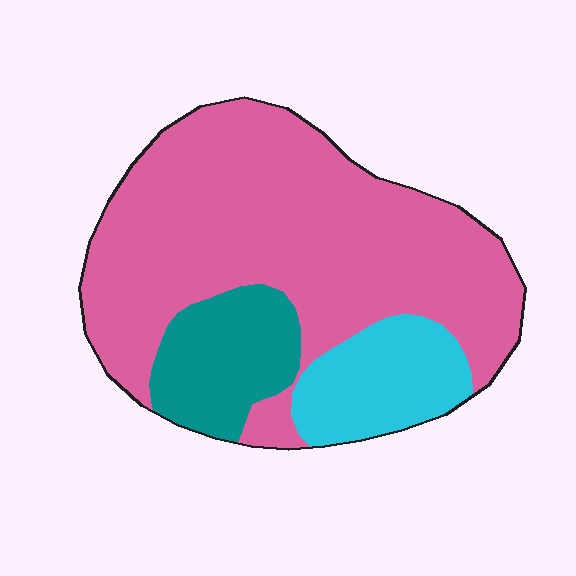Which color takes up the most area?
Pink, at roughly 70%.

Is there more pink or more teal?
Pink.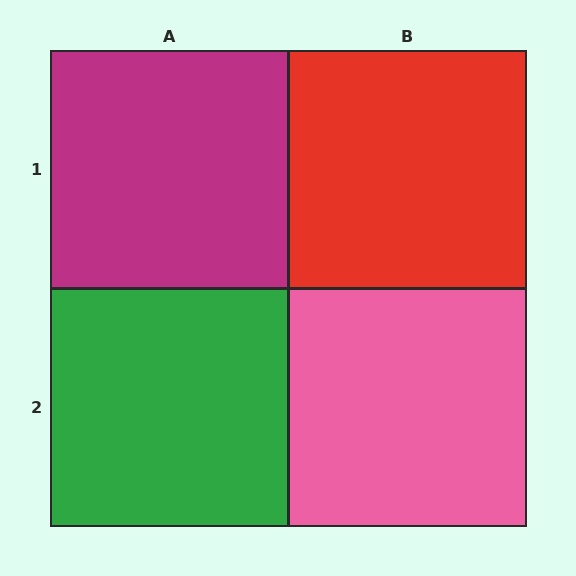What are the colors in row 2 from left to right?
Green, pink.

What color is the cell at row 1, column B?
Red.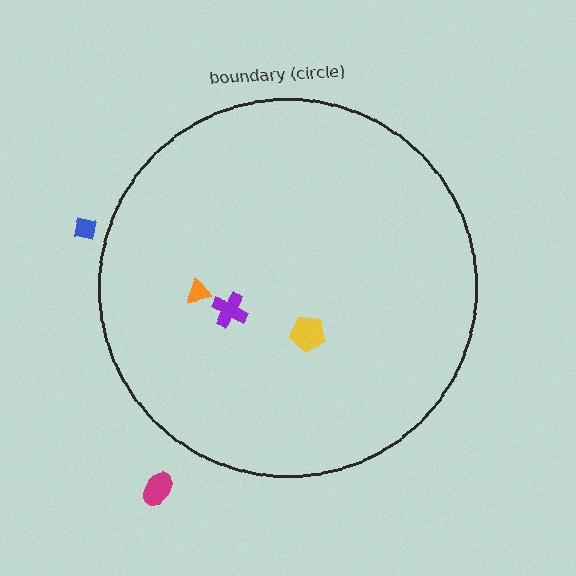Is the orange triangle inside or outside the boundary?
Inside.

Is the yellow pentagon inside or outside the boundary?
Inside.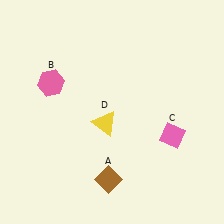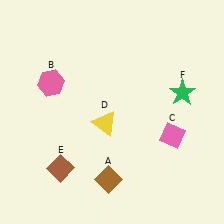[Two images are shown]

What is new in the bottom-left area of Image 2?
A brown diamond (E) was added in the bottom-left area of Image 2.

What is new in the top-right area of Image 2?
A green star (F) was added in the top-right area of Image 2.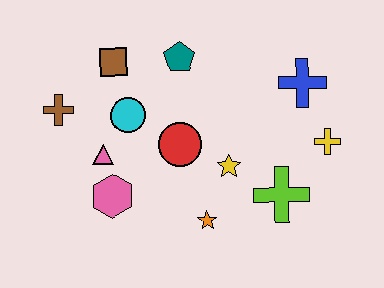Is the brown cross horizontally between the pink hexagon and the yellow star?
No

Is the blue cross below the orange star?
No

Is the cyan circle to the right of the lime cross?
No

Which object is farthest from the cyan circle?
The yellow cross is farthest from the cyan circle.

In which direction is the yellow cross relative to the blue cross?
The yellow cross is below the blue cross.